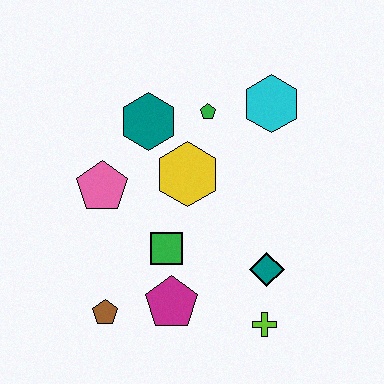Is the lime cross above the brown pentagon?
No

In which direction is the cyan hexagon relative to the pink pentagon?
The cyan hexagon is to the right of the pink pentagon.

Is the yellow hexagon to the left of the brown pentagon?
No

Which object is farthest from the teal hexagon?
The lime cross is farthest from the teal hexagon.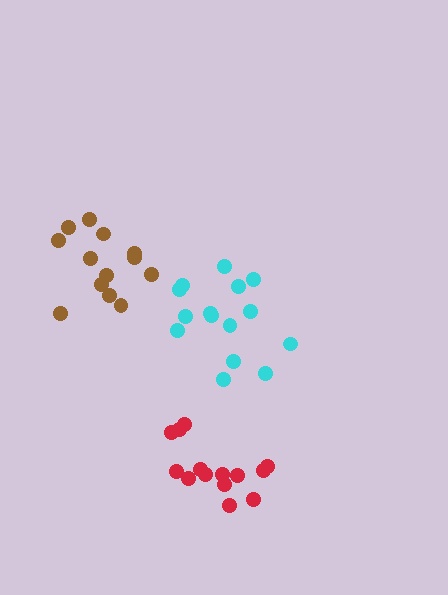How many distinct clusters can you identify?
There are 3 distinct clusters.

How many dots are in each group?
Group 1: 15 dots, Group 2: 13 dots, Group 3: 14 dots (42 total).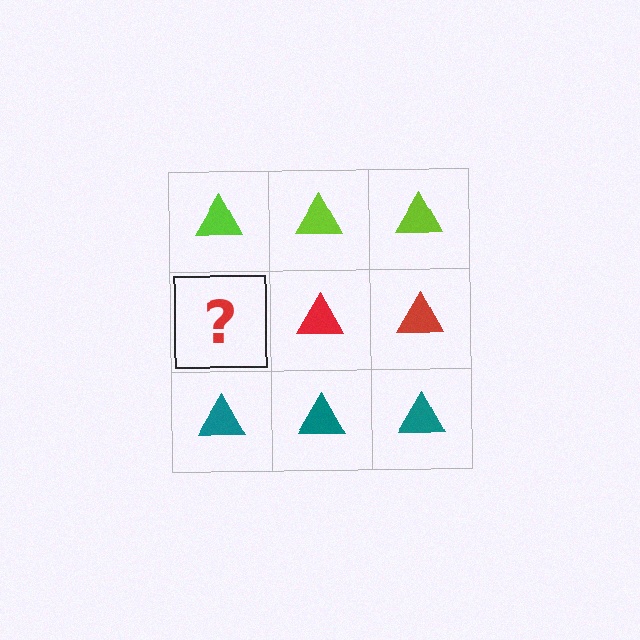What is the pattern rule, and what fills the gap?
The rule is that each row has a consistent color. The gap should be filled with a red triangle.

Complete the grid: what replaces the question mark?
The question mark should be replaced with a red triangle.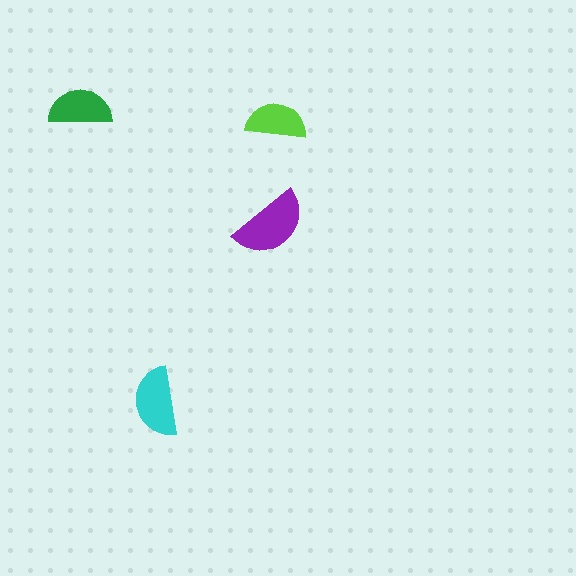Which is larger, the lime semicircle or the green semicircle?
The green one.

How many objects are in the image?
There are 4 objects in the image.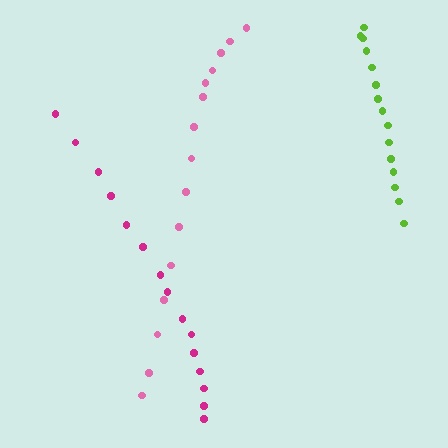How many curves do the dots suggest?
There are 3 distinct paths.